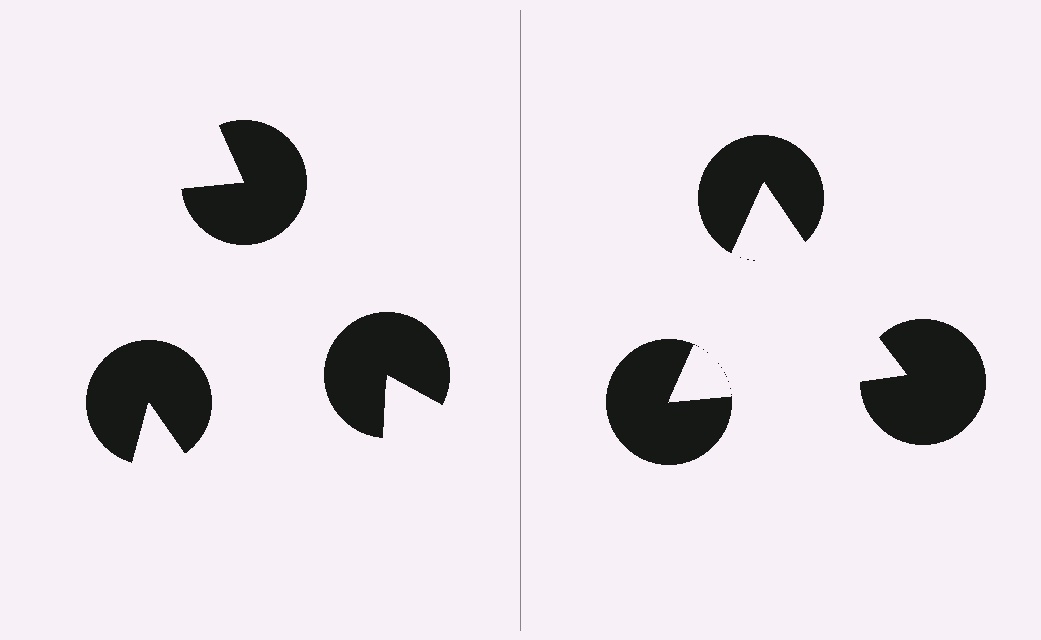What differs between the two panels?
The pac-man discs are positioned identically on both sides; only the wedge orientations differ. On the right they align to a triangle; on the left they are misaligned.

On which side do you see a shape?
An illusory triangle appears on the right side. On the left side the wedge cuts are rotated, so no coherent shape forms.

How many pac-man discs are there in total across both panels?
6 — 3 on each side.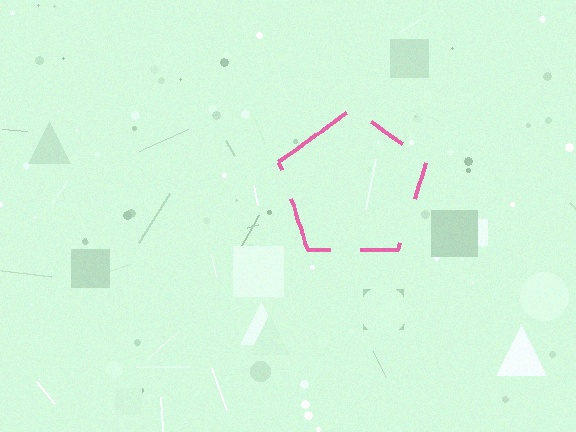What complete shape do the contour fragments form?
The contour fragments form a pentagon.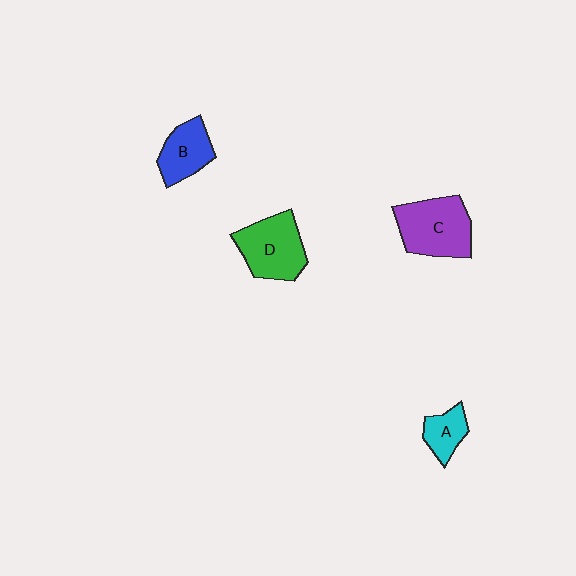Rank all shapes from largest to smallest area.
From largest to smallest: C (purple), D (green), B (blue), A (cyan).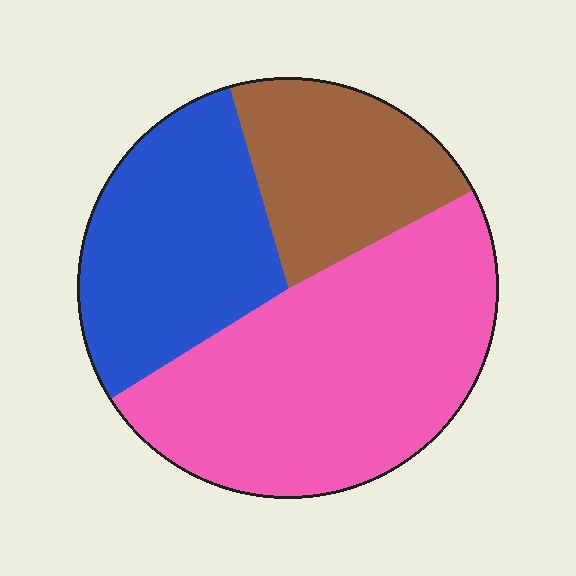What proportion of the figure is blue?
Blue takes up about one third (1/3) of the figure.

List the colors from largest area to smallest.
From largest to smallest: pink, blue, brown.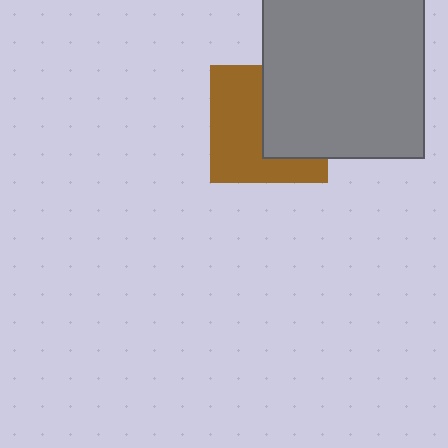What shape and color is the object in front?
The object in front is a gray rectangle.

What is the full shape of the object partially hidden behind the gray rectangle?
The partially hidden object is a brown square.